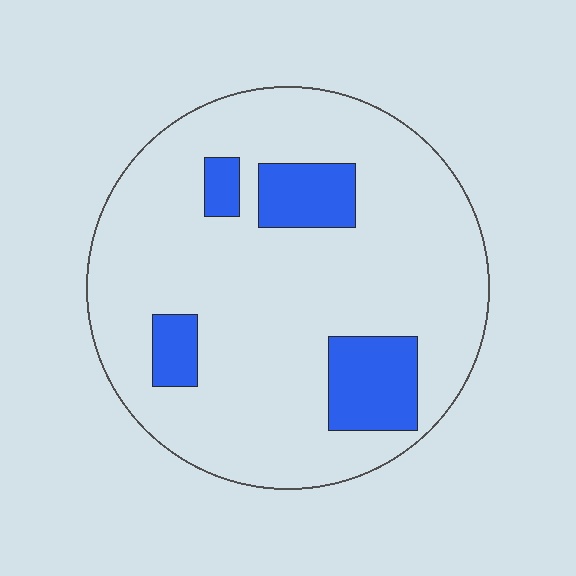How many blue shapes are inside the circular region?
4.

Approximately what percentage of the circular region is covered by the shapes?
Approximately 15%.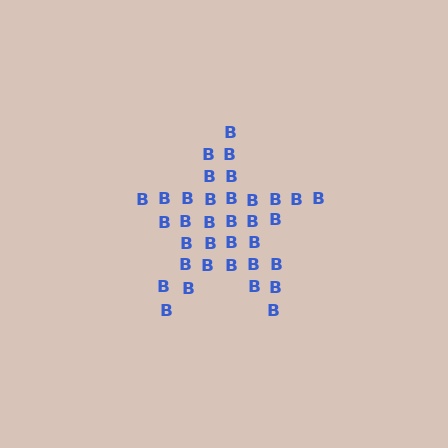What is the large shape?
The large shape is a star.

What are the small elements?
The small elements are letter B's.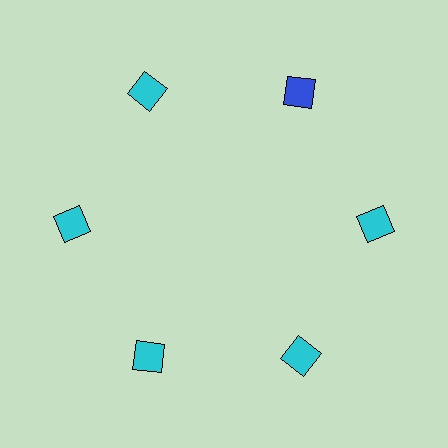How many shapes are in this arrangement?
There are 6 shapes arranged in a ring pattern.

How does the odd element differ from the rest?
It has a different color: blue instead of cyan.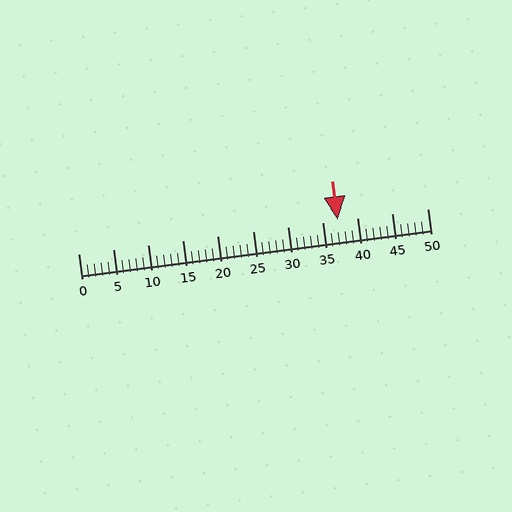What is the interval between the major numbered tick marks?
The major tick marks are spaced 5 units apart.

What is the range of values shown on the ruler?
The ruler shows values from 0 to 50.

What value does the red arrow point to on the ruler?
The red arrow points to approximately 37.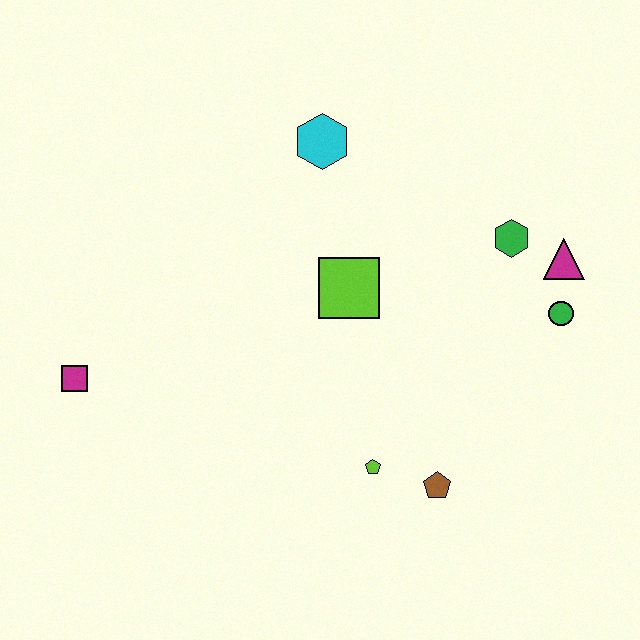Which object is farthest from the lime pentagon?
The cyan hexagon is farthest from the lime pentagon.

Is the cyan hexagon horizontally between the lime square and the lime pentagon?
No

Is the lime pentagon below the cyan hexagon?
Yes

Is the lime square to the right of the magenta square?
Yes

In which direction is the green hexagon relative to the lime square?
The green hexagon is to the right of the lime square.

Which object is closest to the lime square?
The cyan hexagon is closest to the lime square.